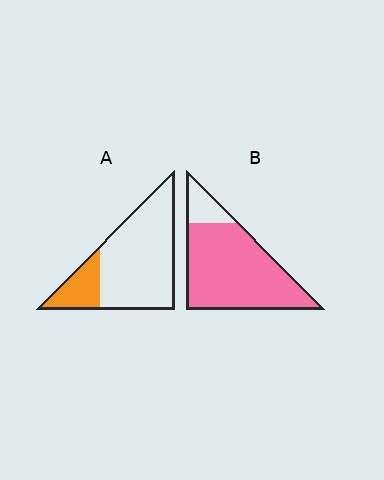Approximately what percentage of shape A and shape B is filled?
A is approximately 20% and B is approximately 85%.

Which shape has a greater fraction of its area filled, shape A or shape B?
Shape B.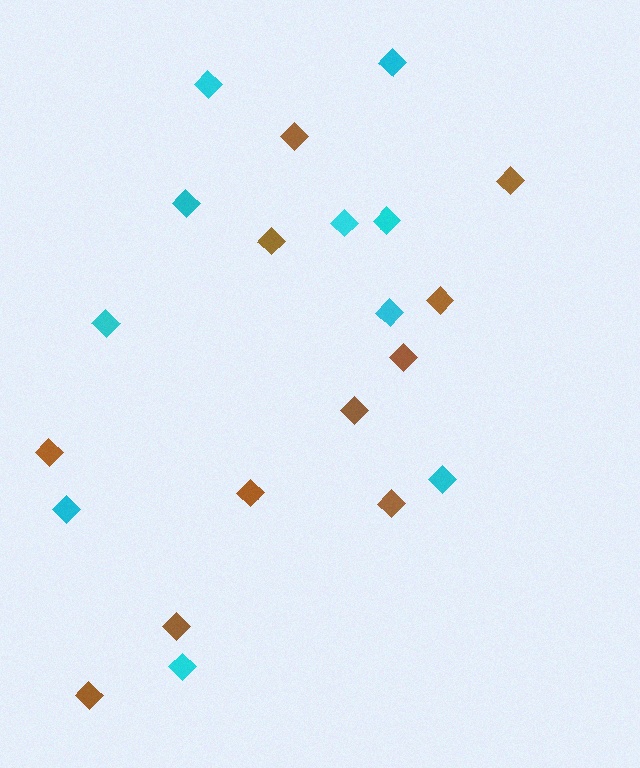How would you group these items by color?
There are 2 groups: one group of brown diamonds (11) and one group of cyan diamonds (10).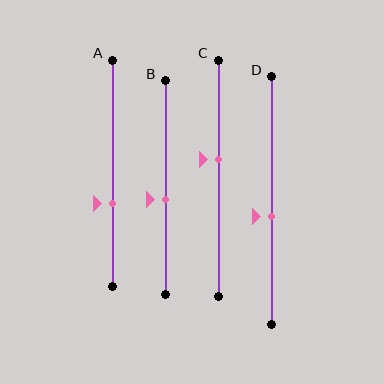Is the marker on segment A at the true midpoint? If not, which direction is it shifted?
No, the marker on segment A is shifted downward by about 13% of the segment length.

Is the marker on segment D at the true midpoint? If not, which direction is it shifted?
No, the marker on segment D is shifted downward by about 7% of the segment length.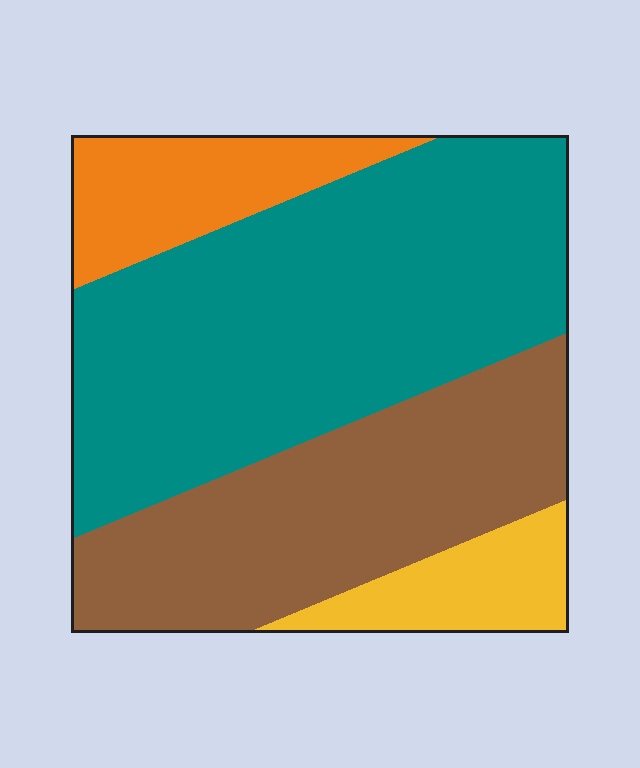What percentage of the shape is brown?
Brown covers 31% of the shape.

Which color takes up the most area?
Teal, at roughly 50%.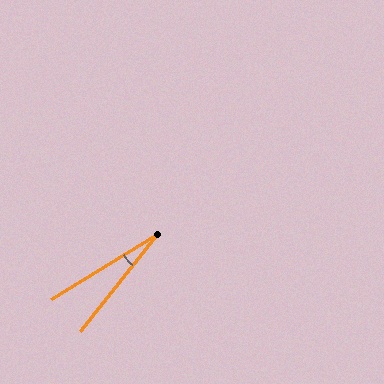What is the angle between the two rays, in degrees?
Approximately 20 degrees.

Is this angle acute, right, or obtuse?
It is acute.